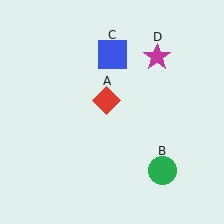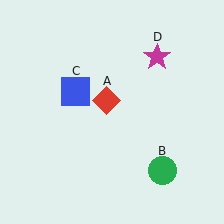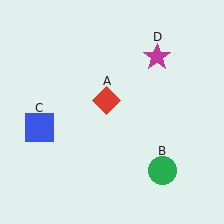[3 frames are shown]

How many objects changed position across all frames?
1 object changed position: blue square (object C).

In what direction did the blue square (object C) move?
The blue square (object C) moved down and to the left.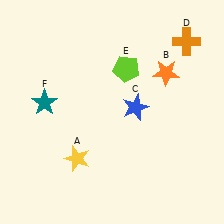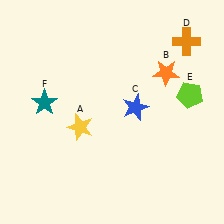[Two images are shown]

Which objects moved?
The objects that moved are: the yellow star (A), the lime pentagon (E).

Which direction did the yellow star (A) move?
The yellow star (A) moved up.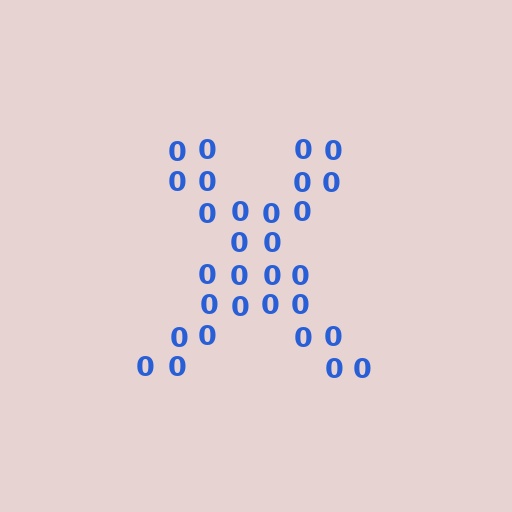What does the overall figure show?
The overall figure shows the letter X.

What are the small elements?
The small elements are digit 0's.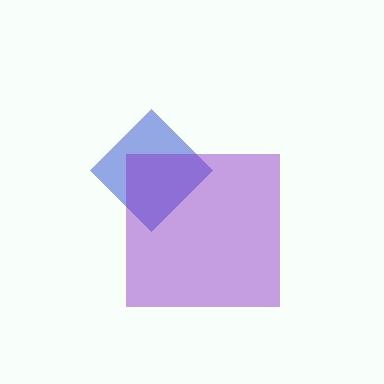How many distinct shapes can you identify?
There are 2 distinct shapes: a blue diamond, a purple square.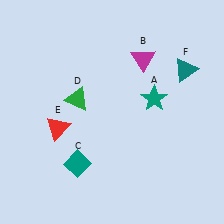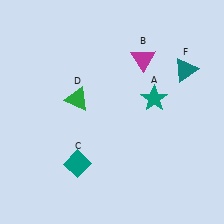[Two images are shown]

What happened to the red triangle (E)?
The red triangle (E) was removed in Image 2. It was in the bottom-left area of Image 1.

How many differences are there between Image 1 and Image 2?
There is 1 difference between the two images.